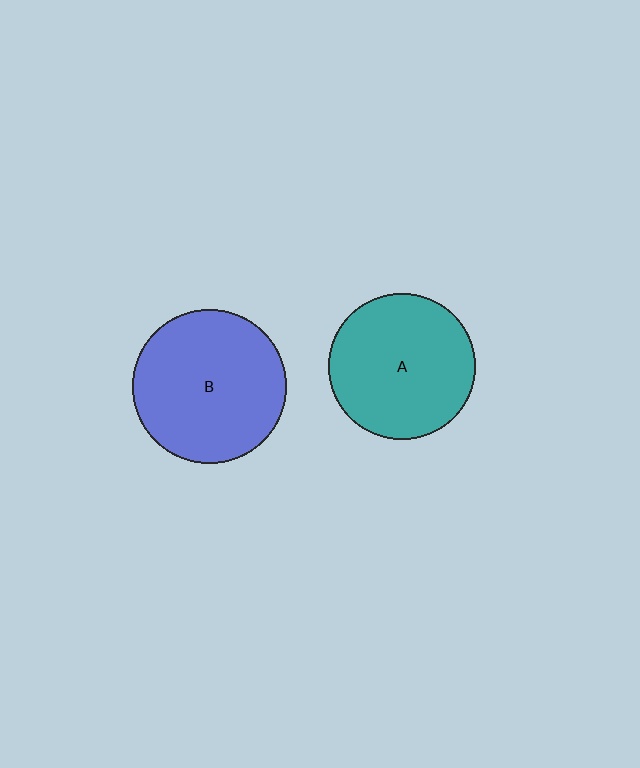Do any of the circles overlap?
No, none of the circles overlap.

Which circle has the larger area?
Circle B (blue).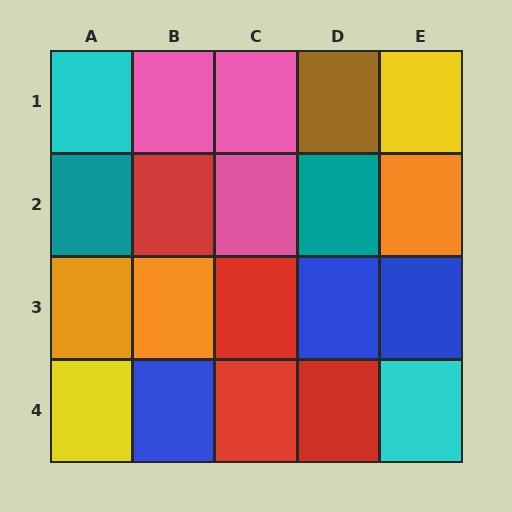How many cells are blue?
3 cells are blue.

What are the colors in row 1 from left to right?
Cyan, pink, pink, brown, yellow.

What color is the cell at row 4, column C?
Red.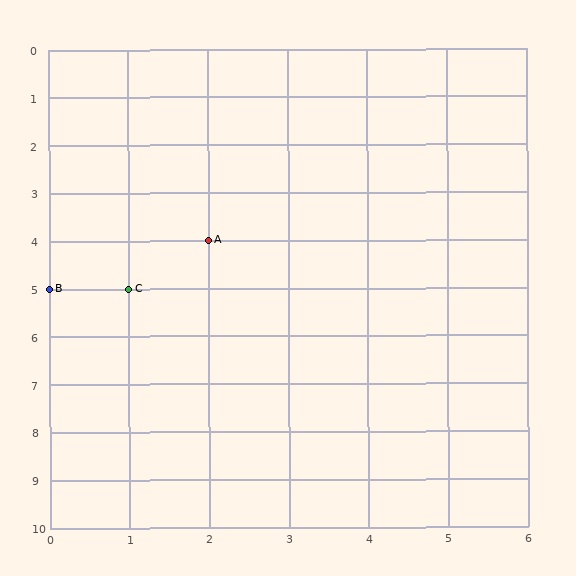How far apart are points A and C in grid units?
Points A and C are 1 column and 1 row apart (about 1.4 grid units diagonally).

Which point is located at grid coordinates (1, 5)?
Point C is at (1, 5).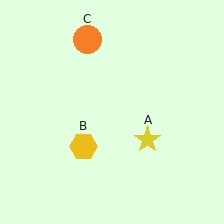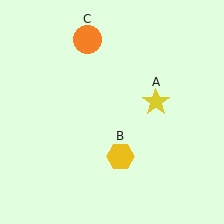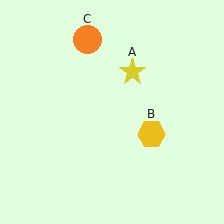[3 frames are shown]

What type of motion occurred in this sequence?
The yellow star (object A), yellow hexagon (object B) rotated counterclockwise around the center of the scene.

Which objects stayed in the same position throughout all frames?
Orange circle (object C) remained stationary.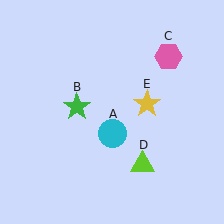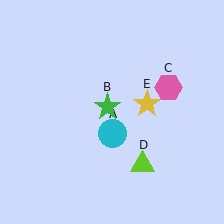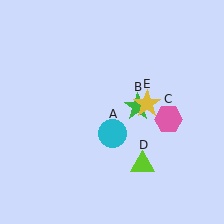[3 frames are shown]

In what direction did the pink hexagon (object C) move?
The pink hexagon (object C) moved down.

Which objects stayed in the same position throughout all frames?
Cyan circle (object A) and lime triangle (object D) and yellow star (object E) remained stationary.